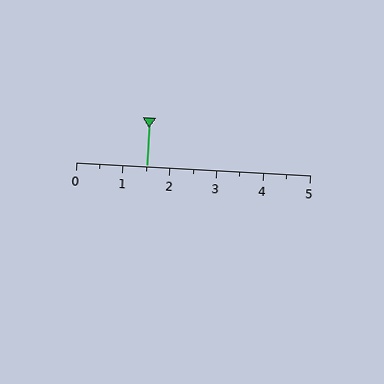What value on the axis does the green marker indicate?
The marker indicates approximately 1.5.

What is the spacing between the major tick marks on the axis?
The major ticks are spaced 1 apart.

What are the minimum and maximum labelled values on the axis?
The axis runs from 0 to 5.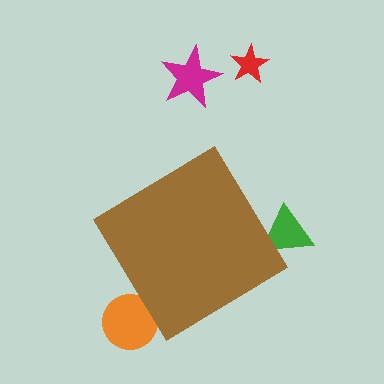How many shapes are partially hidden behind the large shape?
2 shapes are partially hidden.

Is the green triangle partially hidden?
Yes, the green triangle is partially hidden behind the brown diamond.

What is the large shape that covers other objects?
A brown diamond.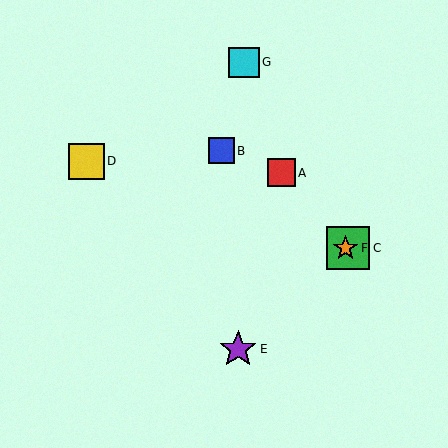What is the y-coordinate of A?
Object A is at y≈173.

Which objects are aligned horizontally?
Objects C, F are aligned horizontally.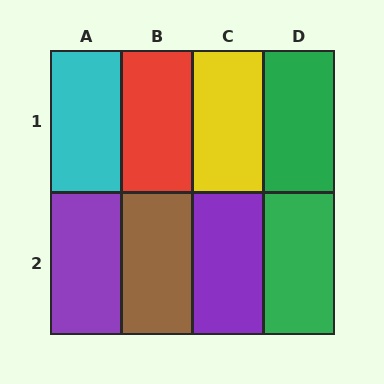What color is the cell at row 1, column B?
Red.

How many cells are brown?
1 cell is brown.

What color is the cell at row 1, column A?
Cyan.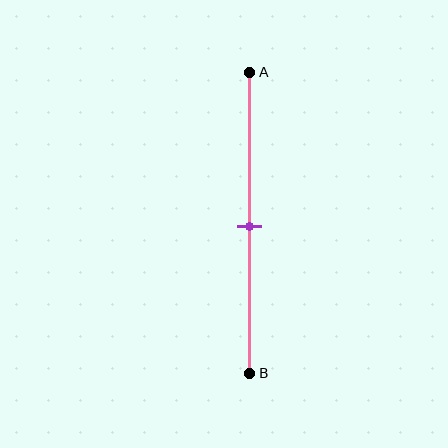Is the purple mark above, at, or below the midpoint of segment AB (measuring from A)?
The purple mark is approximately at the midpoint of segment AB.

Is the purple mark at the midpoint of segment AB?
Yes, the mark is approximately at the midpoint.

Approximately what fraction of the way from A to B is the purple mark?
The purple mark is approximately 50% of the way from A to B.